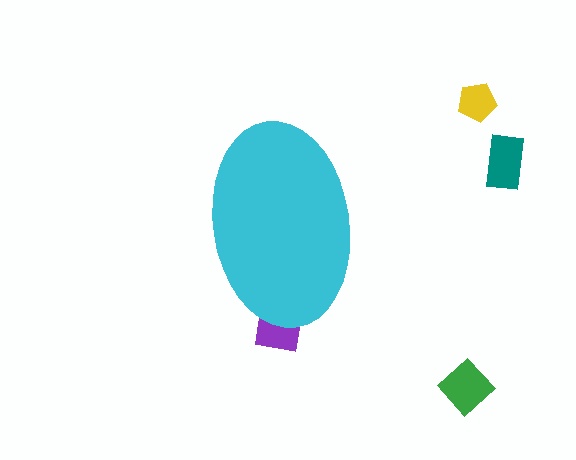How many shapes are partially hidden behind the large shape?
1 shape is partially hidden.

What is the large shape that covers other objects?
A cyan ellipse.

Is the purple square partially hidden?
Yes, the purple square is partially hidden behind the cyan ellipse.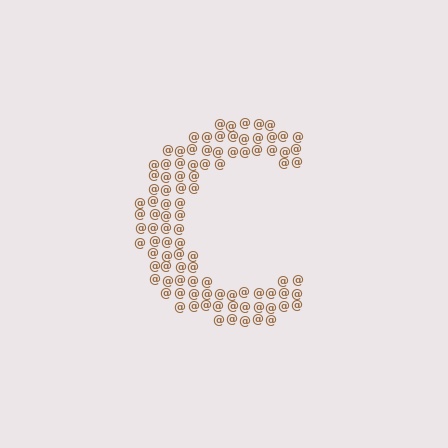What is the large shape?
The large shape is the letter C.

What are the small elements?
The small elements are at signs.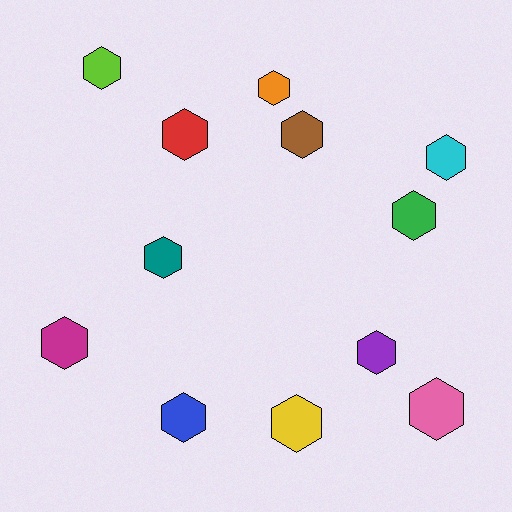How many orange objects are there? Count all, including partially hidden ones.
There is 1 orange object.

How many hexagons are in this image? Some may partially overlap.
There are 12 hexagons.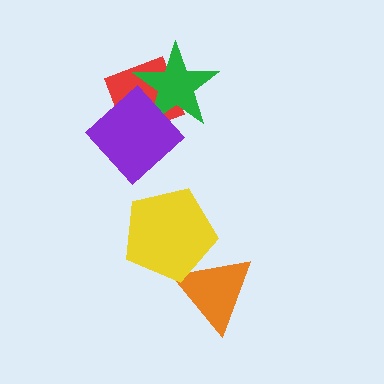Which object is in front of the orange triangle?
The yellow pentagon is in front of the orange triangle.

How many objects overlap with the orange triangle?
1 object overlaps with the orange triangle.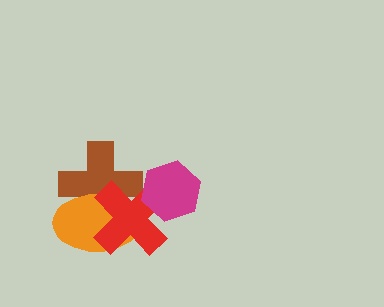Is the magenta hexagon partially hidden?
No, no other shape covers it.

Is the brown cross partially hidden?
Yes, it is partially covered by another shape.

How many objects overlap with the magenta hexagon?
1 object overlaps with the magenta hexagon.